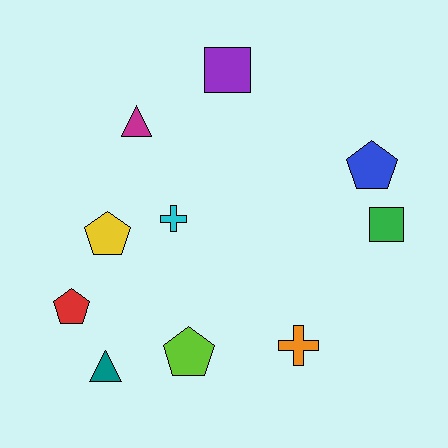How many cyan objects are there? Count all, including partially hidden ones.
There is 1 cyan object.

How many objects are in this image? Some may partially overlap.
There are 10 objects.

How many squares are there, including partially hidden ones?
There are 2 squares.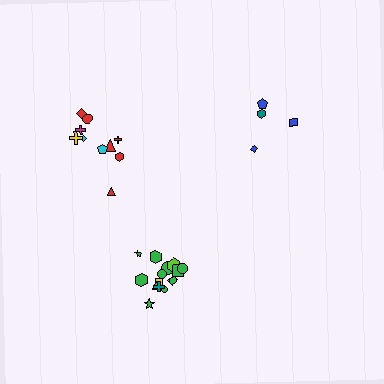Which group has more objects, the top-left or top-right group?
The top-left group.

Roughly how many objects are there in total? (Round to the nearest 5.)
Roughly 30 objects in total.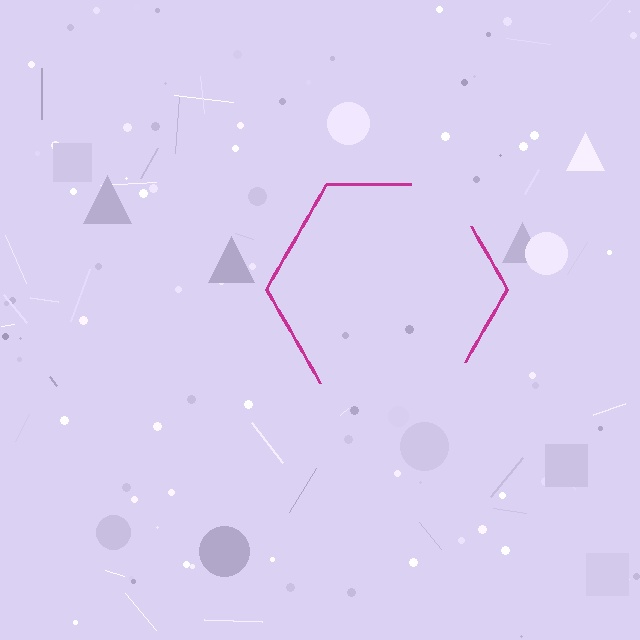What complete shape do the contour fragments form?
The contour fragments form a hexagon.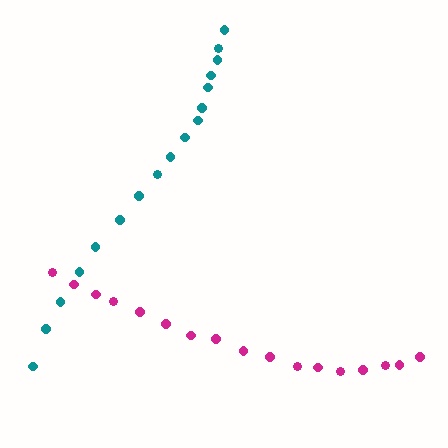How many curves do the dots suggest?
There are 2 distinct paths.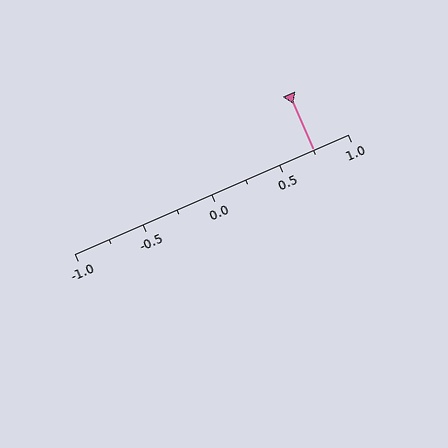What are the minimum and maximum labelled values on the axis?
The axis runs from -1.0 to 1.0.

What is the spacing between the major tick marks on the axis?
The major ticks are spaced 0.5 apart.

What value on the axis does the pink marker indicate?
The marker indicates approximately 0.75.